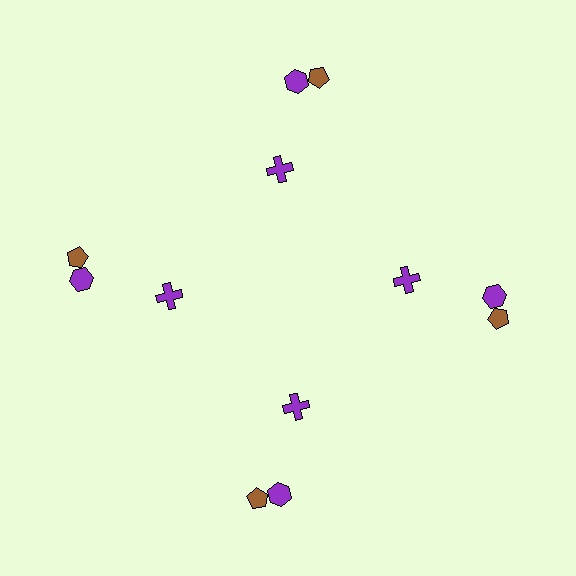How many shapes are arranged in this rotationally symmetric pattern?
There are 12 shapes, arranged in 4 groups of 3.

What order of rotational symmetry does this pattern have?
This pattern has 4-fold rotational symmetry.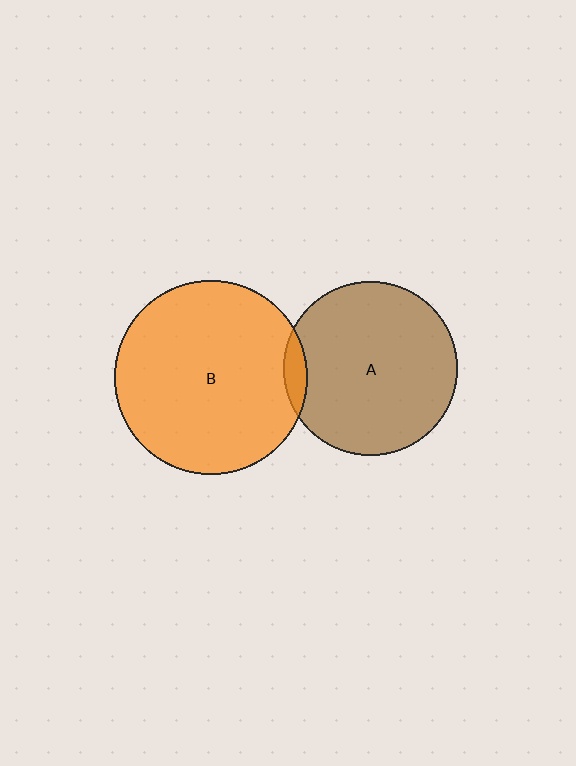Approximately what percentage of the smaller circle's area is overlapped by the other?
Approximately 5%.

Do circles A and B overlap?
Yes.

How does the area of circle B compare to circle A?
Approximately 1.2 times.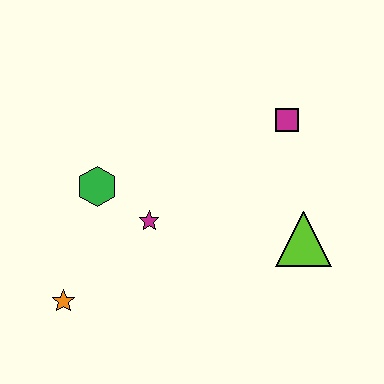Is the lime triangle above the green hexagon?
No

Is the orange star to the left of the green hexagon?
Yes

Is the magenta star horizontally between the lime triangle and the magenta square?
No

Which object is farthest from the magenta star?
The magenta square is farthest from the magenta star.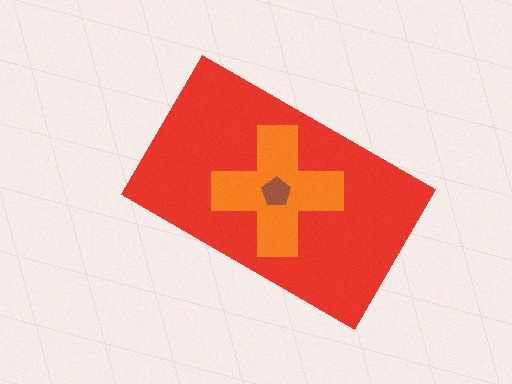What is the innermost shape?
The brown pentagon.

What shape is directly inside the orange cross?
The brown pentagon.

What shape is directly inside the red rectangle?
The orange cross.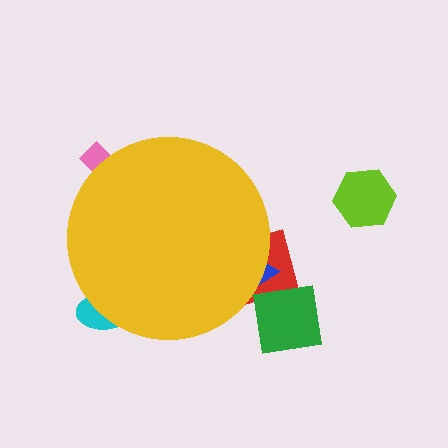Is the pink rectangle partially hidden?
Yes, the pink rectangle is partially hidden behind the yellow circle.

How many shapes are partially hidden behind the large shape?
4 shapes are partially hidden.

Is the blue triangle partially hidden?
Yes, the blue triangle is partially hidden behind the yellow circle.